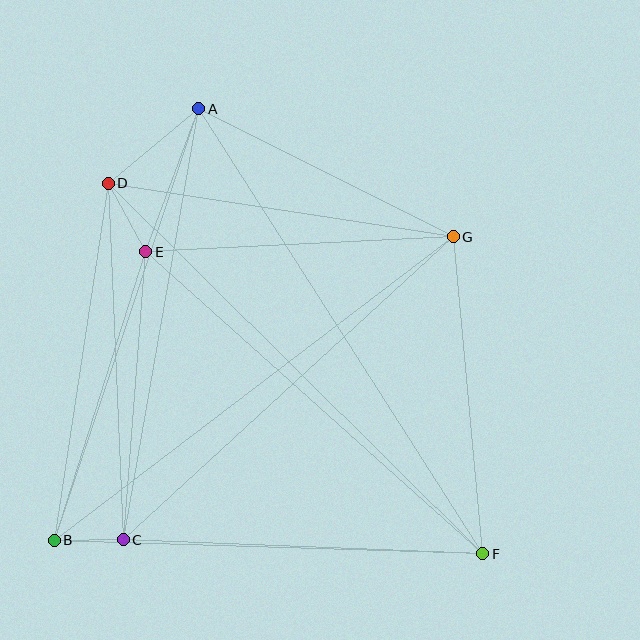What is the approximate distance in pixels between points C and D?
The distance between C and D is approximately 357 pixels.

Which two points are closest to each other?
Points B and C are closest to each other.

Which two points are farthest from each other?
Points A and F are farthest from each other.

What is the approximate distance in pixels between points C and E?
The distance between C and E is approximately 289 pixels.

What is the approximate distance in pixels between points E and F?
The distance between E and F is approximately 453 pixels.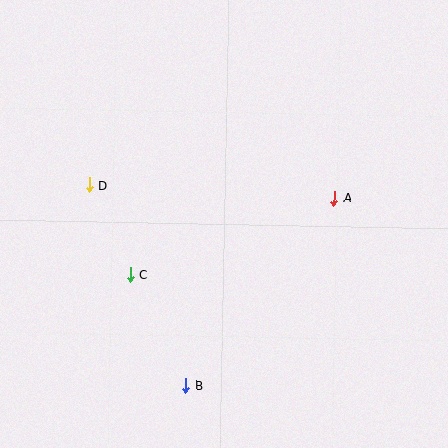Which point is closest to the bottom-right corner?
Point B is closest to the bottom-right corner.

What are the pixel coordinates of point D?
Point D is at (89, 185).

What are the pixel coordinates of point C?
Point C is at (130, 275).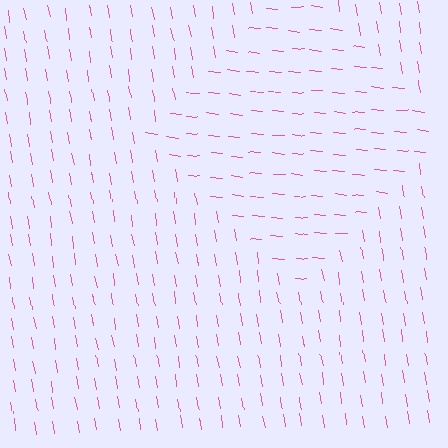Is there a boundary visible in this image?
Yes, there is a texture boundary formed by a change in line orientation.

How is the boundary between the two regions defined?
The boundary is defined purely by a change in line orientation (approximately 74 degrees difference). All lines are the same color and thickness.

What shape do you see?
I see a diamond.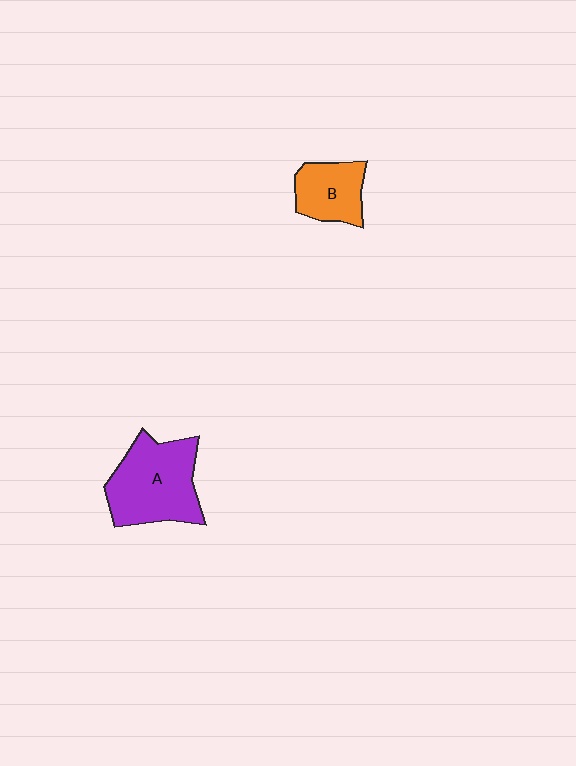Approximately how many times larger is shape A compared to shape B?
Approximately 1.8 times.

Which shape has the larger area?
Shape A (purple).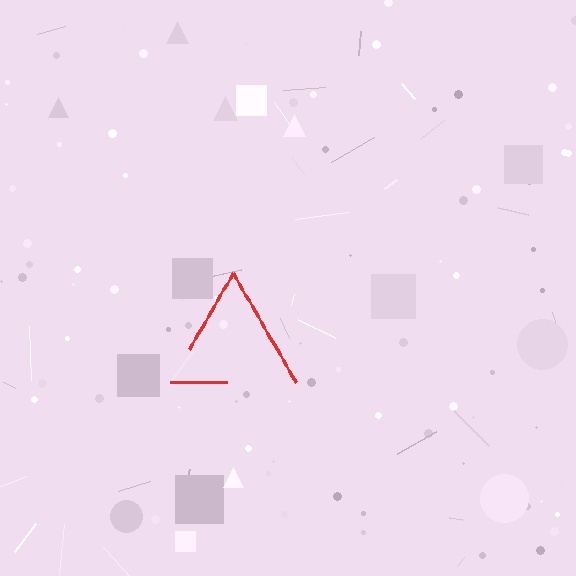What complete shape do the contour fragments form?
The contour fragments form a triangle.